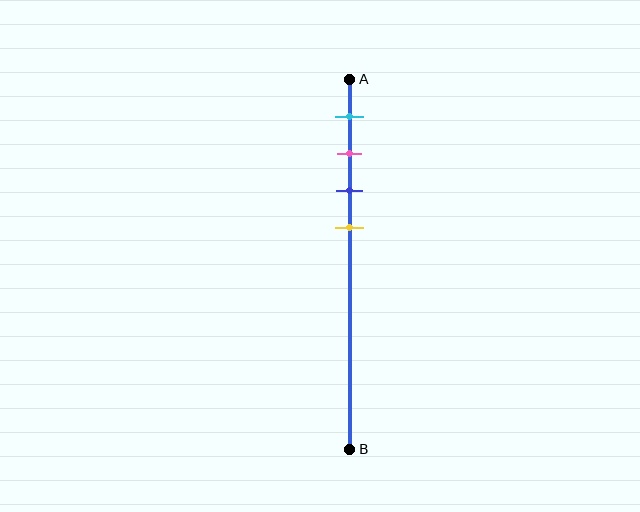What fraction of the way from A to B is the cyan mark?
The cyan mark is approximately 10% (0.1) of the way from A to B.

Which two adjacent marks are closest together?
The pink and blue marks are the closest adjacent pair.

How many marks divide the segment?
There are 4 marks dividing the segment.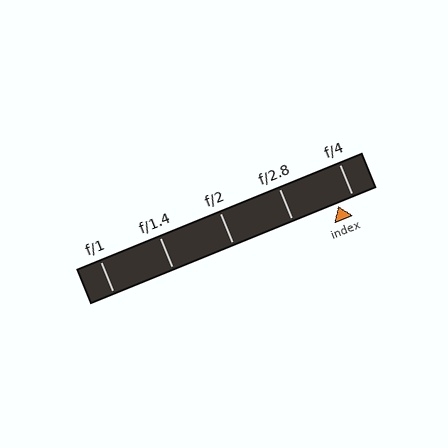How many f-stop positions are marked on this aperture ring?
There are 5 f-stop positions marked.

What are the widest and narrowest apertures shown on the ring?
The widest aperture shown is f/1 and the narrowest is f/4.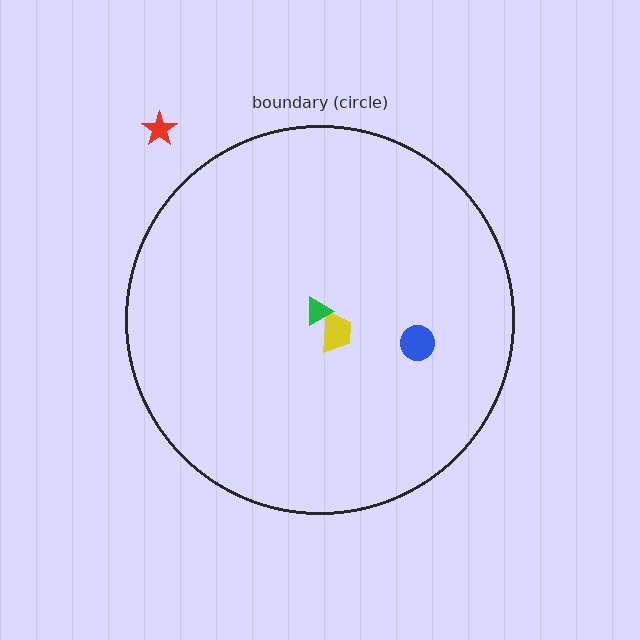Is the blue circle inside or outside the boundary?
Inside.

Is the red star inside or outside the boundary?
Outside.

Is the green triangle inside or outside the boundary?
Inside.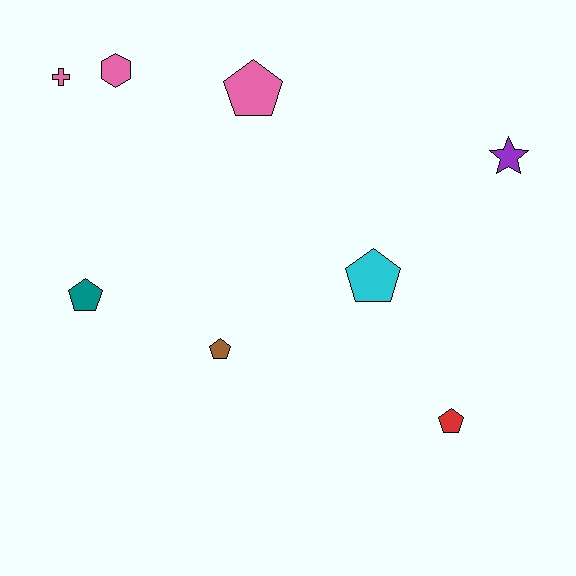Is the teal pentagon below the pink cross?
Yes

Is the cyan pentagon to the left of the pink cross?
No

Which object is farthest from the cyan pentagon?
The pink cross is farthest from the cyan pentagon.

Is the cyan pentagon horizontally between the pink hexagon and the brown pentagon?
No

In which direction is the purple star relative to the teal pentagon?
The purple star is to the right of the teal pentagon.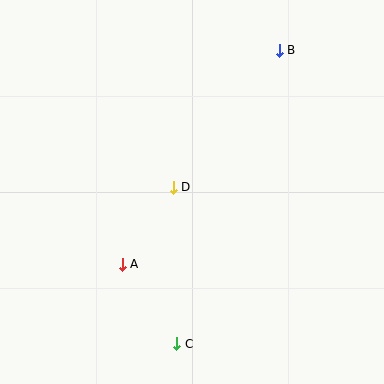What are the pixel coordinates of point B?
Point B is at (279, 50).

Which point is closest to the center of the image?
Point D at (173, 187) is closest to the center.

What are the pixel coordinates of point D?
Point D is at (173, 187).